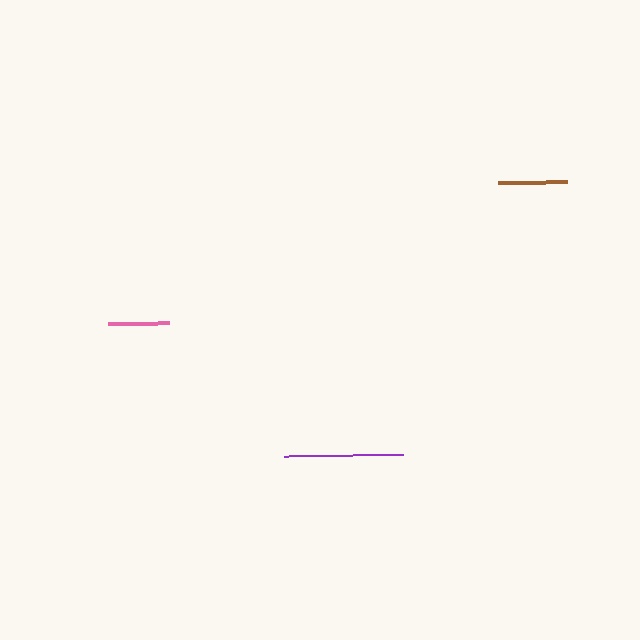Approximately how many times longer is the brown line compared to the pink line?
The brown line is approximately 1.1 times the length of the pink line.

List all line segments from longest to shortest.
From longest to shortest: purple, brown, pink.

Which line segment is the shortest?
The pink line is the shortest at approximately 61 pixels.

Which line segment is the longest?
The purple line is the longest at approximately 119 pixels.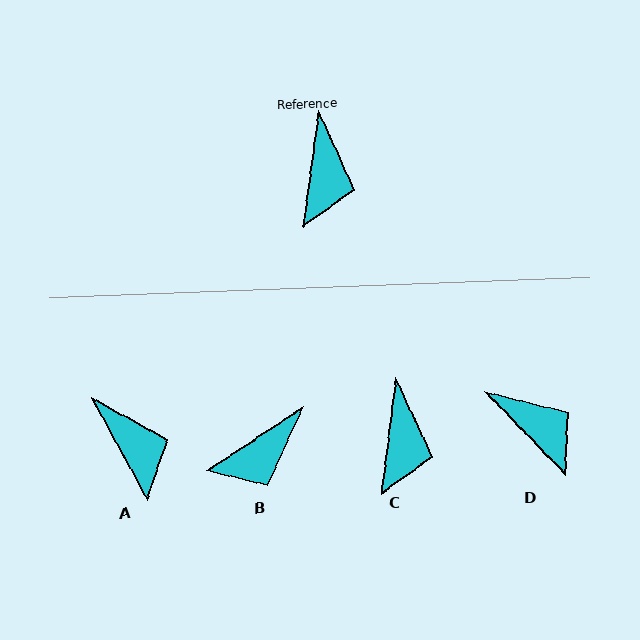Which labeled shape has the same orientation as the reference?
C.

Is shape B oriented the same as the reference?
No, it is off by about 49 degrees.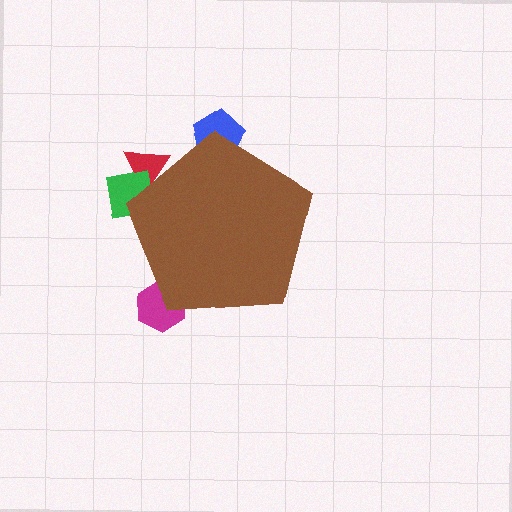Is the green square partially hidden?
Yes, the green square is partially hidden behind the brown pentagon.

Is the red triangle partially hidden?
Yes, the red triangle is partially hidden behind the brown pentagon.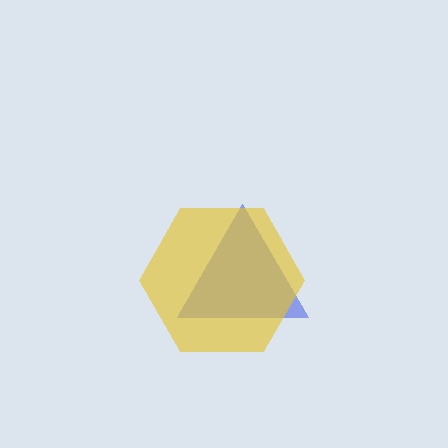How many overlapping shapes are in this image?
There are 2 overlapping shapes in the image.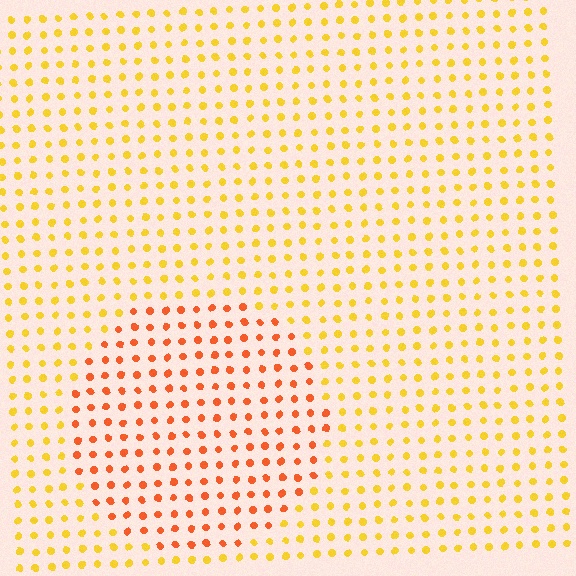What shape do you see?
I see a circle.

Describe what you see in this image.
The image is filled with small yellow elements in a uniform arrangement. A circle-shaped region is visible where the elements are tinted to a slightly different hue, forming a subtle color boundary.